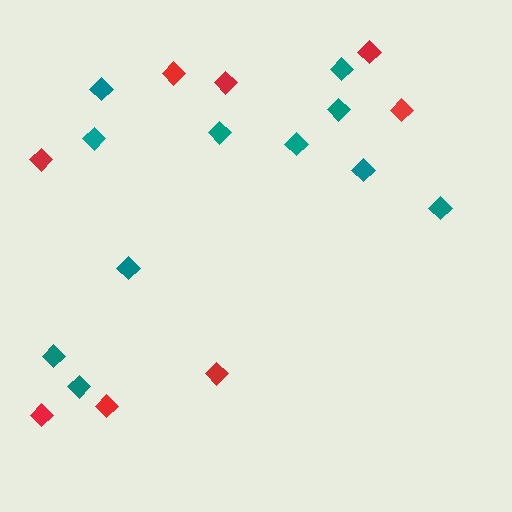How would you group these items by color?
There are 2 groups: one group of red diamonds (8) and one group of teal diamonds (11).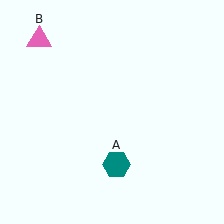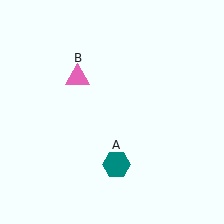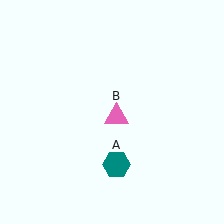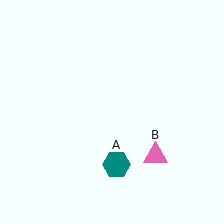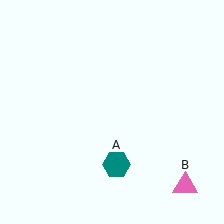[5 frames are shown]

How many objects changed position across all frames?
1 object changed position: pink triangle (object B).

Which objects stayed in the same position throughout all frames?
Teal hexagon (object A) remained stationary.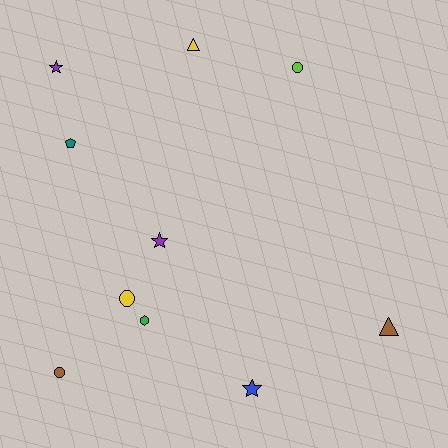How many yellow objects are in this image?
There are 2 yellow objects.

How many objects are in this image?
There are 10 objects.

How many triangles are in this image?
There are 2 triangles.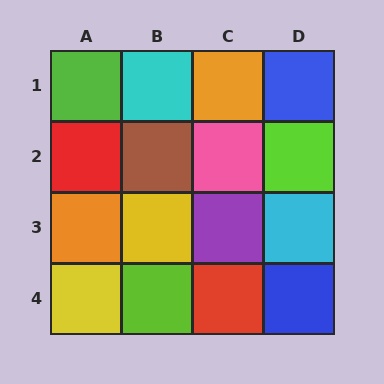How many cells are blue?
2 cells are blue.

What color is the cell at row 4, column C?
Red.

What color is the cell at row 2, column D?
Lime.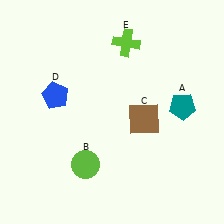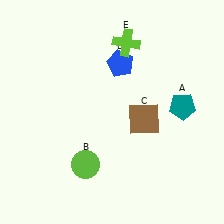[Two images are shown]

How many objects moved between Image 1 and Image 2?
1 object moved between the two images.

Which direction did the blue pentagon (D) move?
The blue pentagon (D) moved right.